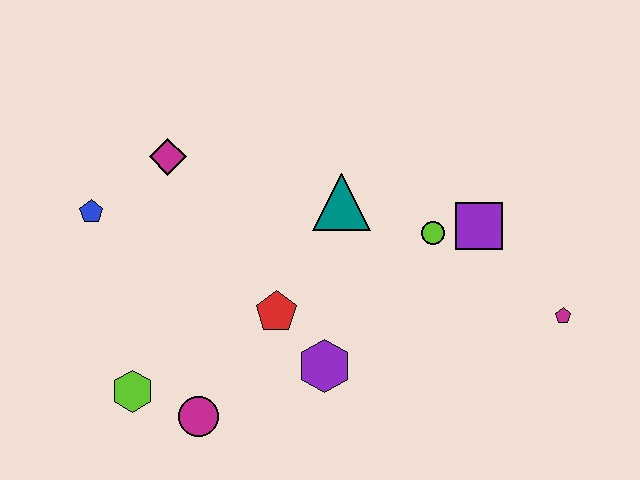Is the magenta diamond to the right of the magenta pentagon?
No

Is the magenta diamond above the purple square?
Yes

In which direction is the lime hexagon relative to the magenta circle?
The lime hexagon is to the left of the magenta circle.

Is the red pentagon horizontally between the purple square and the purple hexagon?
No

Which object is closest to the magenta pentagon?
The purple square is closest to the magenta pentagon.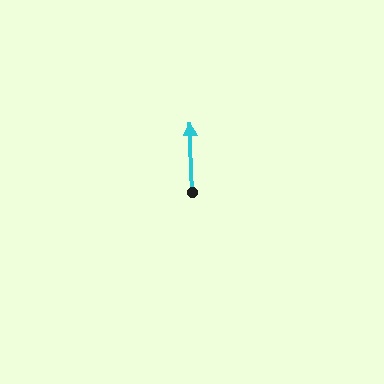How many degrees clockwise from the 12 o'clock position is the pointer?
Approximately 358 degrees.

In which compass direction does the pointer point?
North.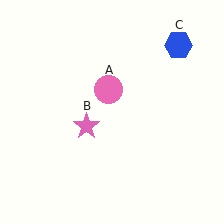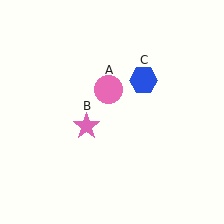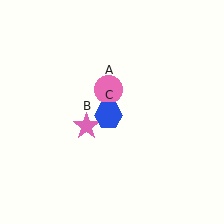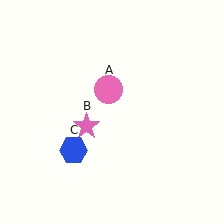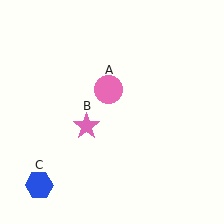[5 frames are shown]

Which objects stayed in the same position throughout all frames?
Pink circle (object A) and pink star (object B) remained stationary.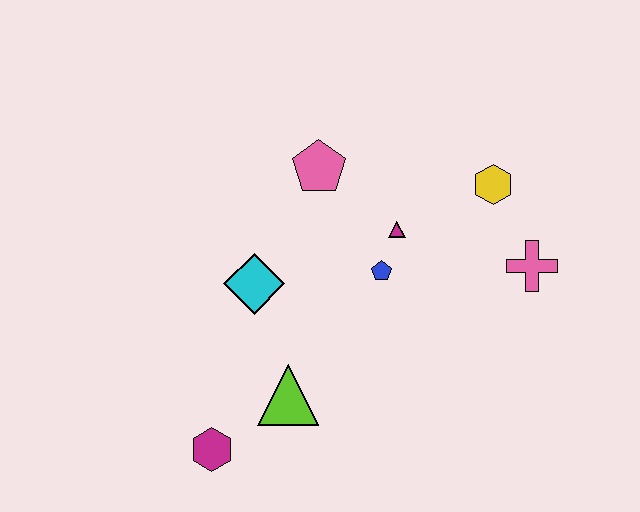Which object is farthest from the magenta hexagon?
The yellow hexagon is farthest from the magenta hexagon.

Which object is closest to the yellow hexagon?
The pink cross is closest to the yellow hexagon.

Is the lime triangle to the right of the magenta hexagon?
Yes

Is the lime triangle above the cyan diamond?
No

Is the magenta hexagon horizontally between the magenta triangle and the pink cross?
No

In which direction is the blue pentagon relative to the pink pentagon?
The blue pentagon is below the pink pentagon.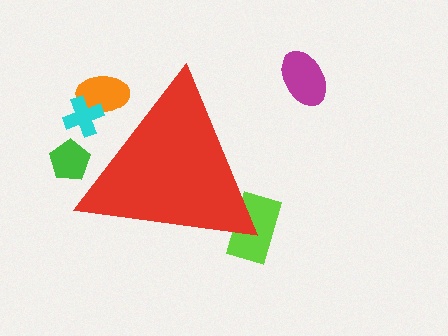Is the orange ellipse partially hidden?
Yes, the orange ellipse is partially hidden behind the red triangle.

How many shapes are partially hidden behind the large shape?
4 shapes are partially hidden.